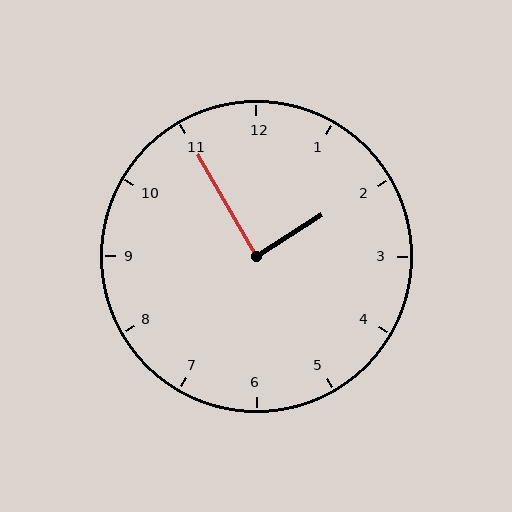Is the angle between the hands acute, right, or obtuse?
It is right.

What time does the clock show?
1:55.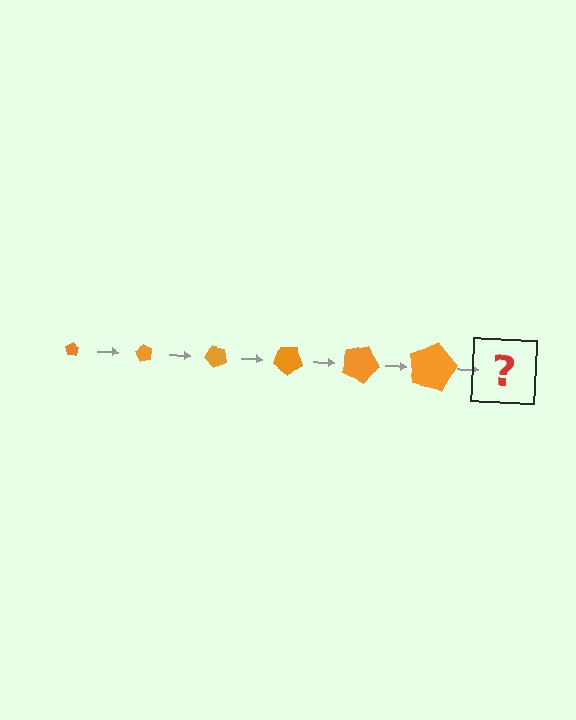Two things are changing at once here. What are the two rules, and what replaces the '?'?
The two rules are that the pentagon grows larger each step and it rotates 60 degrees each step. The '?' should be a pentagon, larger than the previous one and rotated 360 degrees from the start.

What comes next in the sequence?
The next element should be a pentagon, larger than the previous one and rotated 360 degrees from the start.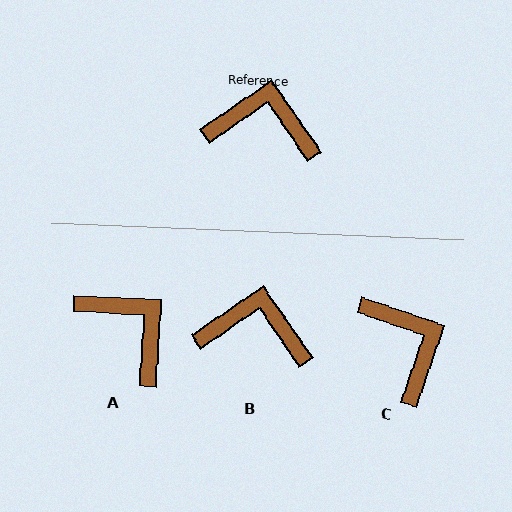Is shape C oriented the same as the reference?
No, it is off by about 53 degrees.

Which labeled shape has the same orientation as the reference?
B.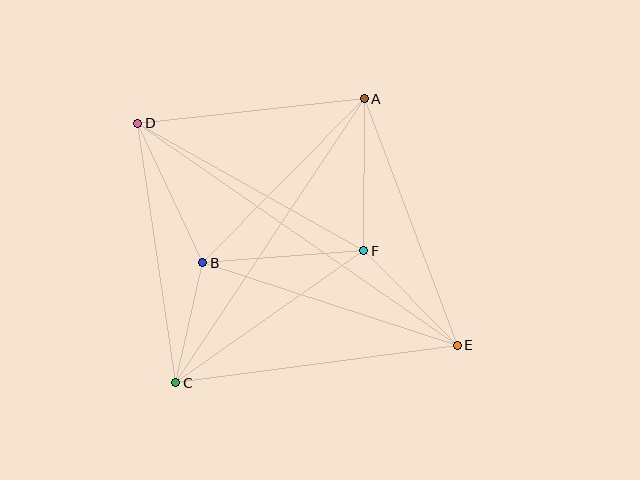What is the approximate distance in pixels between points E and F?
The distance between E and F is approximately 133 pixels.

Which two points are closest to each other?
Points B and C are closest to each other.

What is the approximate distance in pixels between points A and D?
The distance between A and D is approximately 227 pixels.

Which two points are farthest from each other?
Points D and E are farthest from each other.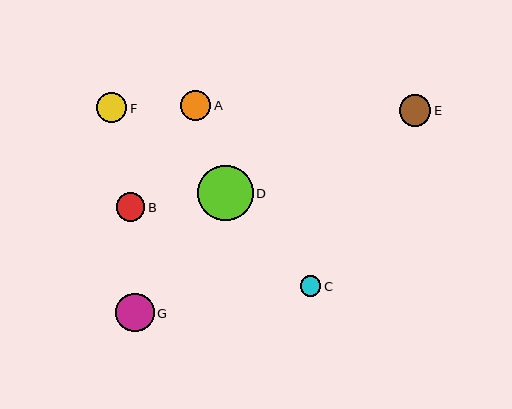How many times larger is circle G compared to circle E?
Circle G is approximately 1.2 times the size of circle E.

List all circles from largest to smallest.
From largest to smallest: D, G, E, F, A, B, C.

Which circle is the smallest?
Circle C is the smallest with a size of approximately 21 pixels.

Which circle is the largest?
Circle D is the largest with a size of approximately 56 pixels.